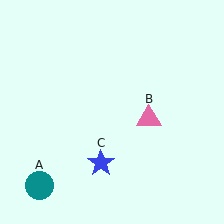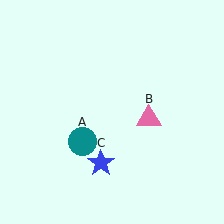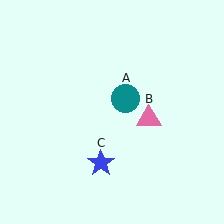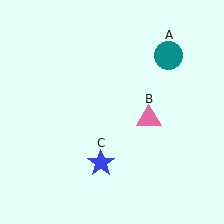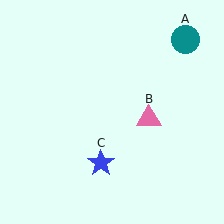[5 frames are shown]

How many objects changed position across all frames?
1 object changed position: teal circle (object A).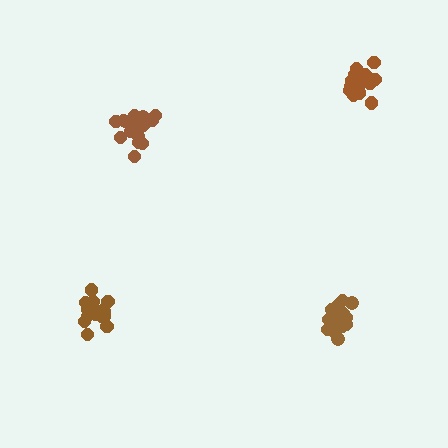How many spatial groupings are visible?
There are 4 spatial groupings.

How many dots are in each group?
Group 1: 17 dots, Group 2: 16 dots, Group 3: 18 dots, Group 4: 21 dots (72 total).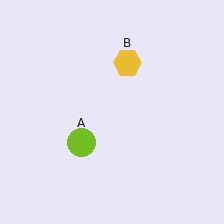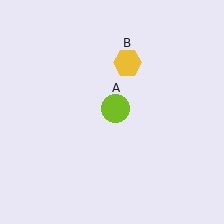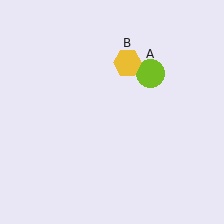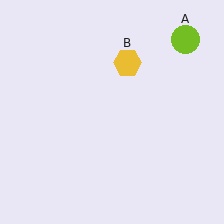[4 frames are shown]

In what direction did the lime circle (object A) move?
The lime circle (object A) moved up and to the right.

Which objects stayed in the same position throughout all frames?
Yellow hexagon (object B) remained stationary.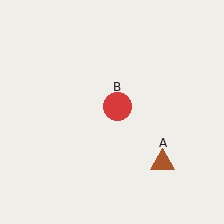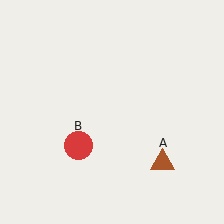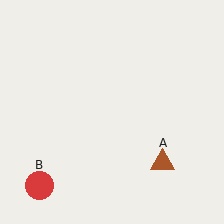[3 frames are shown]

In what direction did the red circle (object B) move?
The red circle (object B) moved down and to the left.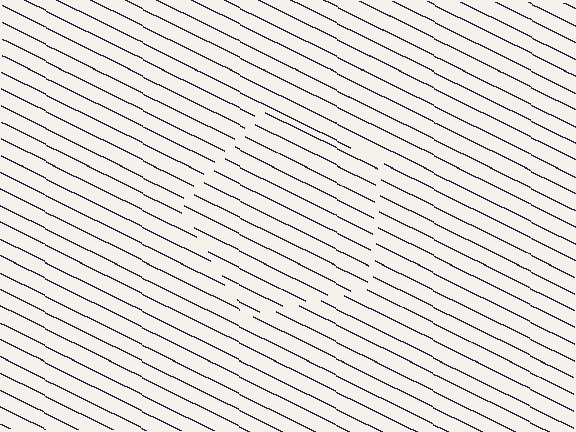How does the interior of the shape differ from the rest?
The interior of the shape contains the same grating, shifted by half a period — the contour is defined by the phase discontinuity where line-ends from the inner and outer gratings abut.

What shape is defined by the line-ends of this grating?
An illusory pentagon. The interior of the shape contains the same grating, shifted by half a period — the contour is defined by the phase discontinuity where line-ends from the inner and outer gratings abut.